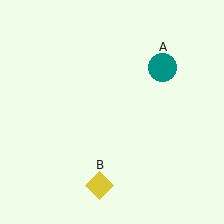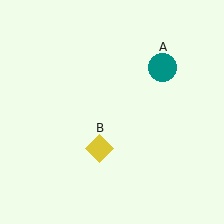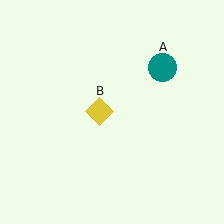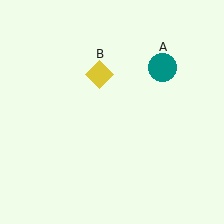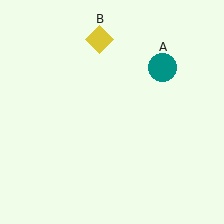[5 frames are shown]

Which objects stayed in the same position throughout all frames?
Teal circle (object A) remained stationary.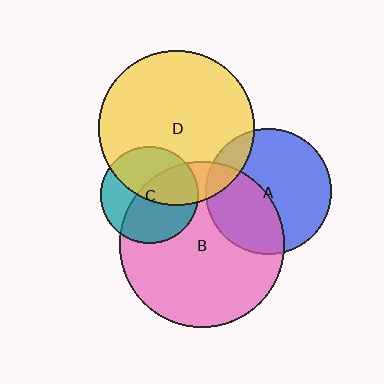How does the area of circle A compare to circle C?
Approximately 1.7 times.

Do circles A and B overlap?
Yes.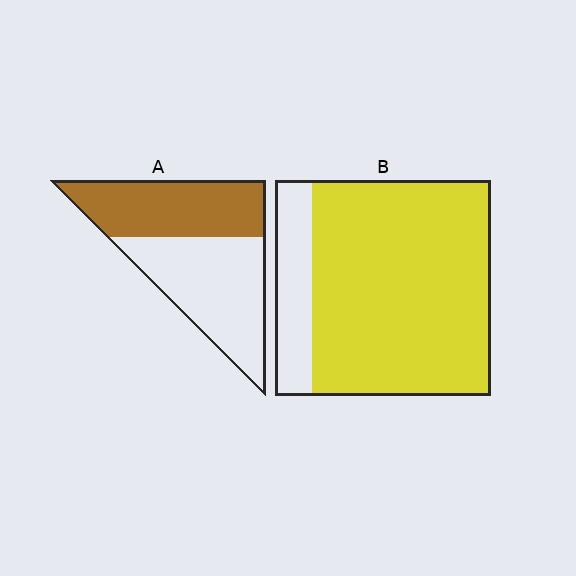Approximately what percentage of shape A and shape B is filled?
A is approximately 45% and B is approximately 85%.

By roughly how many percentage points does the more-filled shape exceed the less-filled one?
By roughly 35 percentage points (B over A).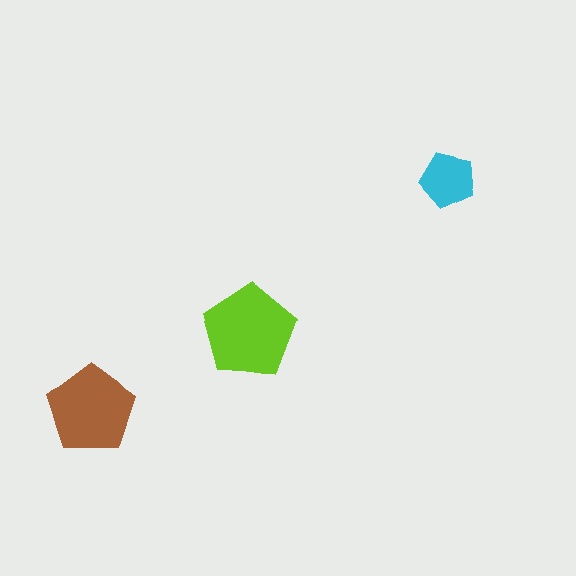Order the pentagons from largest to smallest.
the lime one, the brown one, the cyan one.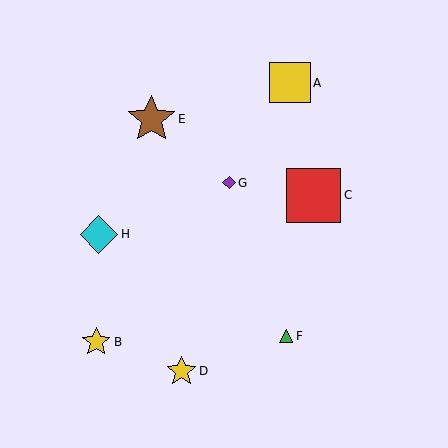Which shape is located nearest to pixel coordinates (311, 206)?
The red square (labeled C) at (314, 195) is nearest to that location.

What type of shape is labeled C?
Shape C is a red square.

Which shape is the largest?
The red square (labeled C) is the largest.